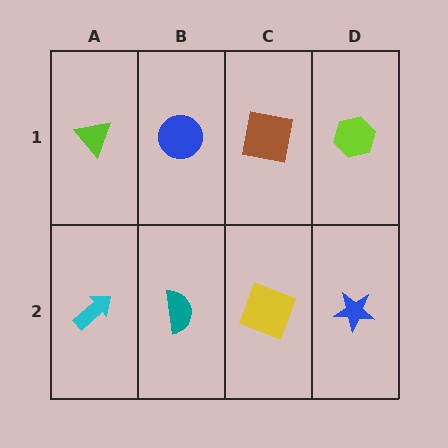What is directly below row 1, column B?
A teal semicircle.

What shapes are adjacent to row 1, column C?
A yellow square (row 2, column C), a blue circle (row 1, column B), a lime hexagon (row 1, column D).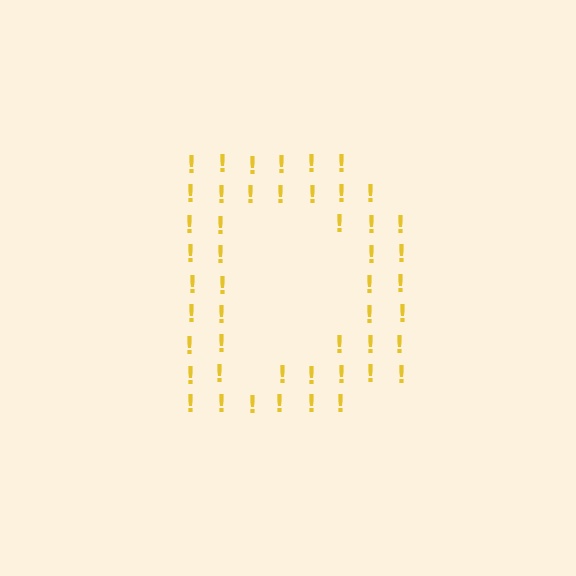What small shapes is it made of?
It is made of small exclamation marks.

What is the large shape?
The large shape is the letter D.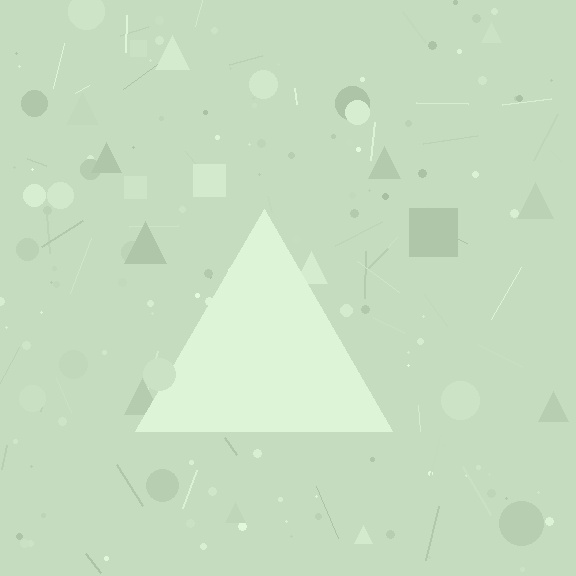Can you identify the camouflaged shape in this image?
The camouflaged shape is a triangle.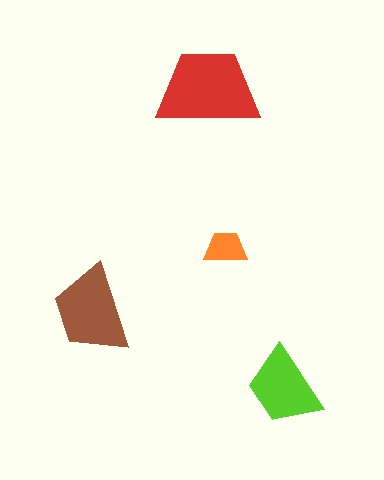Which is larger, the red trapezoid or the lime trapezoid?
The red one.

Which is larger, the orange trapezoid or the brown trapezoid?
The brown one.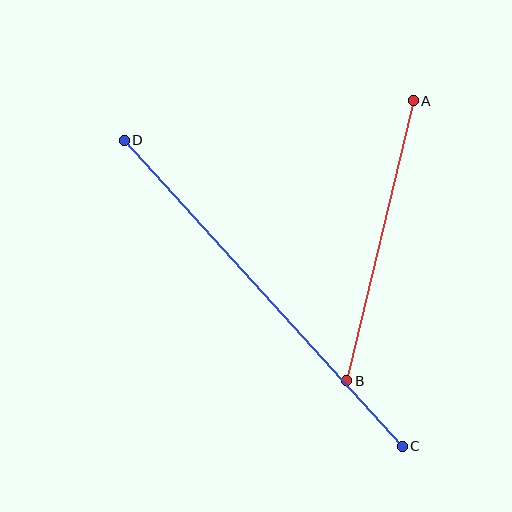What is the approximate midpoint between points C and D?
The midpoint is at approximately (263, 293) pixels.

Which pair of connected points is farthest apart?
Points C and D are farthest apart.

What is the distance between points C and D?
The distance is approximately 413 pixels.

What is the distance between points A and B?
The distance is approximately 288 pixels.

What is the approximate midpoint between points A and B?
The midpoint is at approximately (380, 241) pixels.